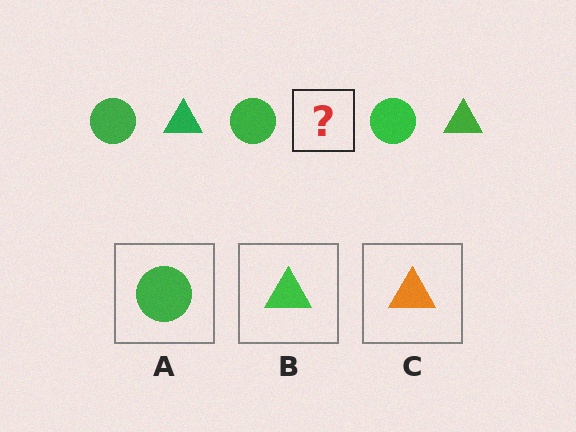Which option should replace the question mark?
Option B.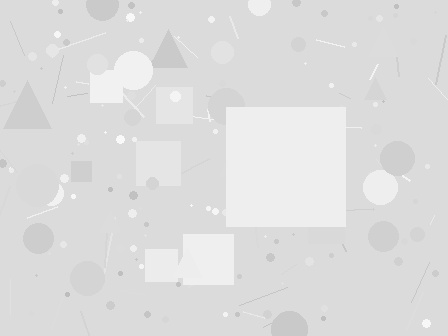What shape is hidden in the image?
A square is hidden in the image.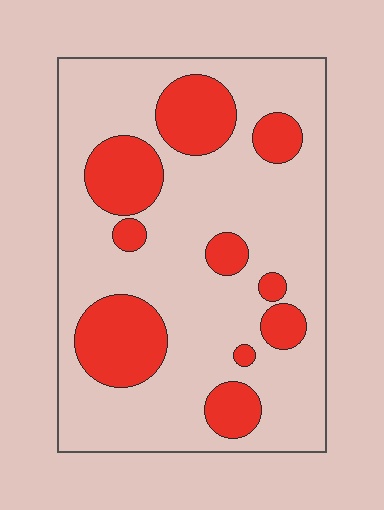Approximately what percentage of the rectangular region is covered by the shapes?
Approximately 25%.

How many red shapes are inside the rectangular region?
10.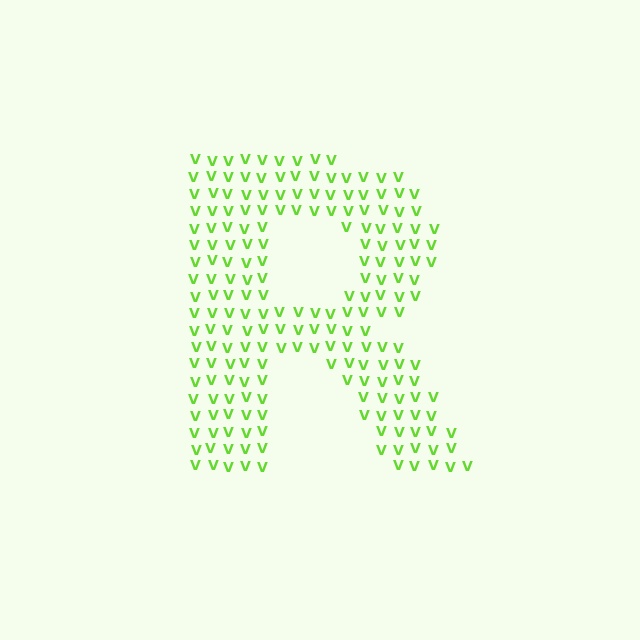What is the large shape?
The large shape is the letter R.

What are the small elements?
The small elements are letter V's.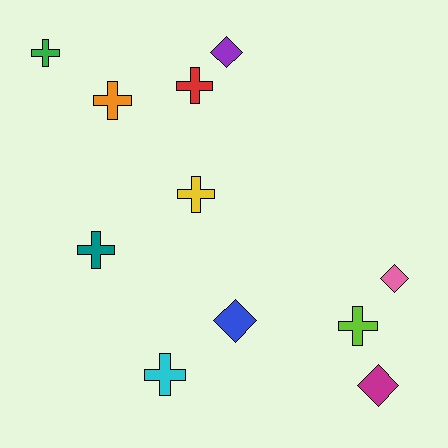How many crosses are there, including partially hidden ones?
There are 7 crosses.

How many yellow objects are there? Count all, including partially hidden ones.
There is 1 yellow object.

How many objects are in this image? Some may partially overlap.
There are 11 objects.